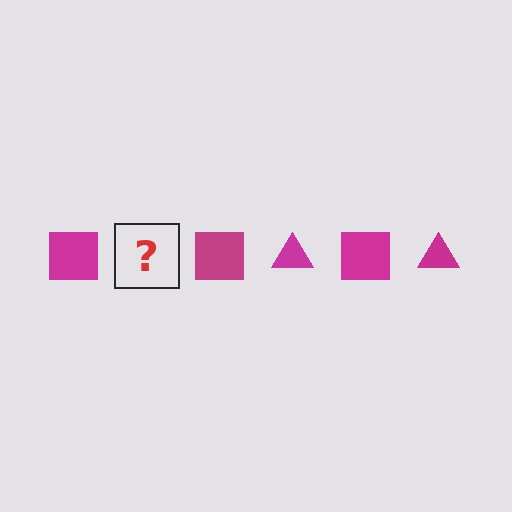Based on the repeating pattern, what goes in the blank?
The blank should be a magenta triangle.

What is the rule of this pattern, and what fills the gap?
The rule is that the pattern cycles through square, triangle shapes in magenta. The gap should be filled with a magenta triangle.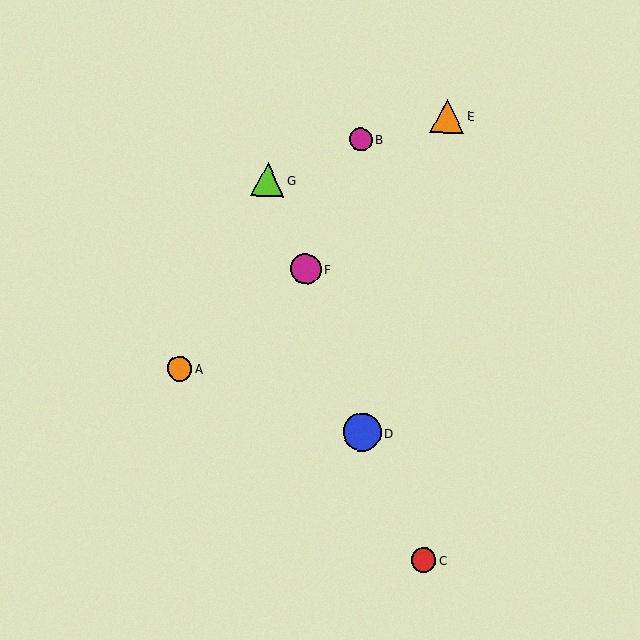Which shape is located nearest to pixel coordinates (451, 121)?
The orange triangle (labeled E) at (447, 116) is nearest to that location.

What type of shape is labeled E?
Shape E is an orange triangle.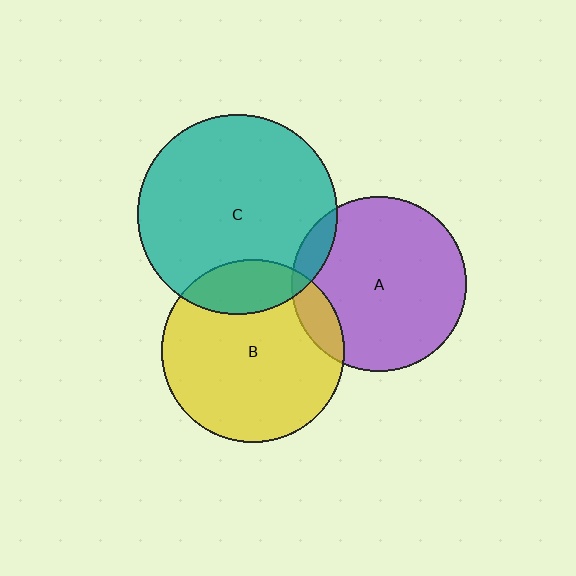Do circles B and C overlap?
Yes.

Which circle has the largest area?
Circle C (teal).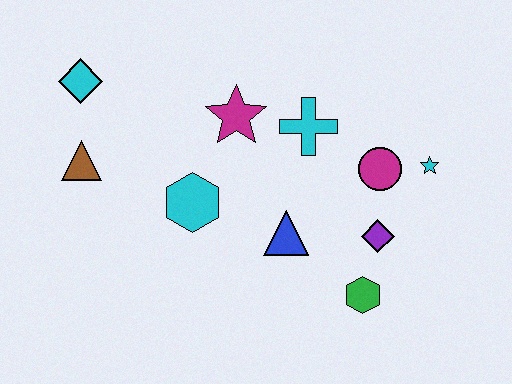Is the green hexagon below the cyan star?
Yes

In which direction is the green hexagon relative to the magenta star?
The green hexagon is below the magenta star.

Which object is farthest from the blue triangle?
The cyan diamond is farthest from the blue triangle.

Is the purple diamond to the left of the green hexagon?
No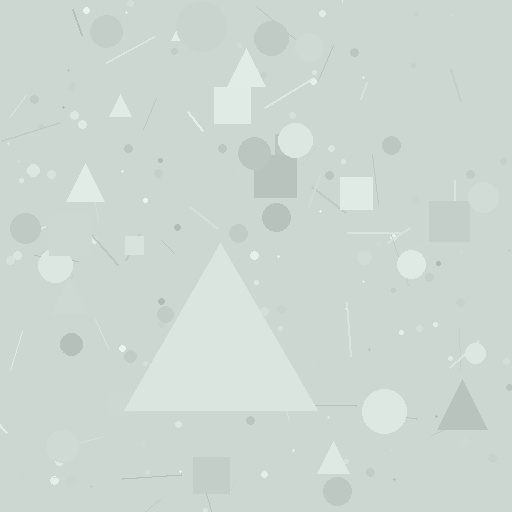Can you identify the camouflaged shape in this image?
The camouflaged shape is a triangle.